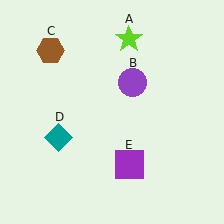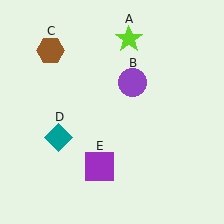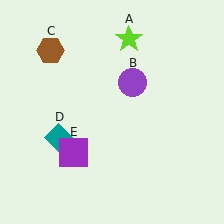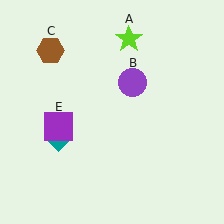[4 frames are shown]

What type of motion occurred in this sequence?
The purple square (object E) rotated clockwise around the center of the scene.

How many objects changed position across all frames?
1 object changed position: purple square (object E).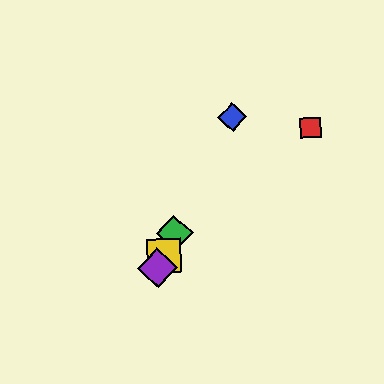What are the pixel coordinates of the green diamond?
The green diamond is at (175, 234).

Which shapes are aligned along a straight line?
The blue diamond, the green diamond, the yellow square, the purple diamond are aligned along a straight line.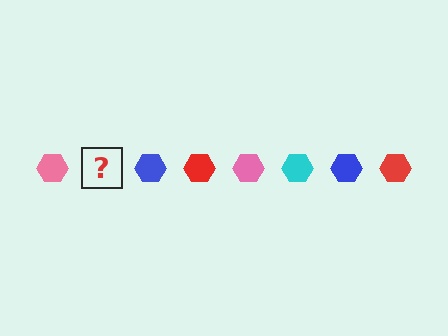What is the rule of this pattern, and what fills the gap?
The rule is that the pattern cycles through pink, cyan, blue, red hexagons. The gap should be filled with a cyan hexagon.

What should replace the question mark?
The question mark should be replaced with a cyan hexagon.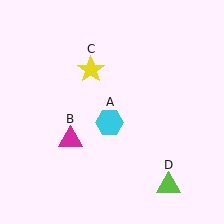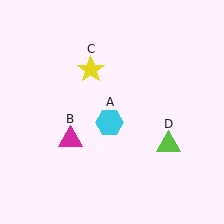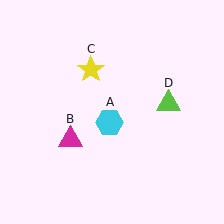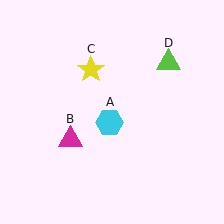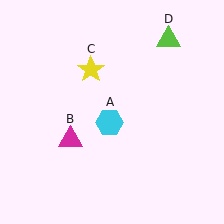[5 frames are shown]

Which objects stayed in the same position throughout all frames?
Cyan hexagon (object A) and magenta triangle (object B) and yellow star (object C) remained stationary.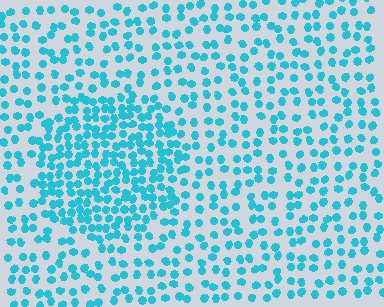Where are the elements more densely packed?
The elements are more densely packed inside the circle boundary.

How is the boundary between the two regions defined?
The boundary is defined by a change in element density (approximately 1.9x ratio). All elements are the same color, size, and shape.